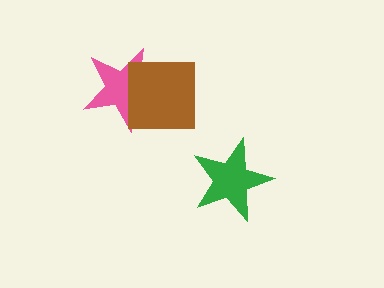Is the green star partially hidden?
No, no other shape covers it.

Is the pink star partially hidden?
Yes, it is partially covered by another shape.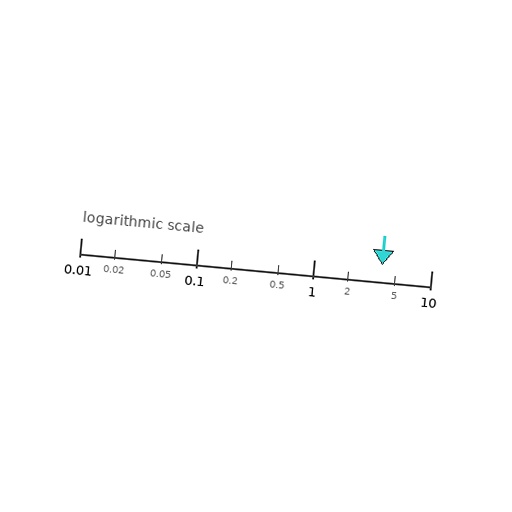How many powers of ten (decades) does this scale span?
The scale spans 3 decades, from 0.01 to 10.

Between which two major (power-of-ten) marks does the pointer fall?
The pointer is between 1 and 10.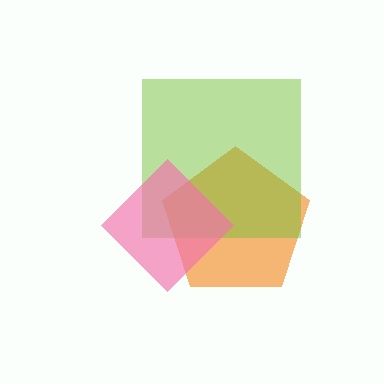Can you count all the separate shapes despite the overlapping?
Yes, there are 3 separate shapes.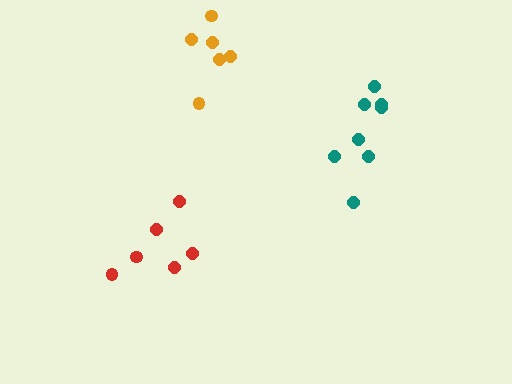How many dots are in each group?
Group 1: 6 dots, Group 2: 8 dots, Group 3: 6 dots (20 total).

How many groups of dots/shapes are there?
There are 3 groups.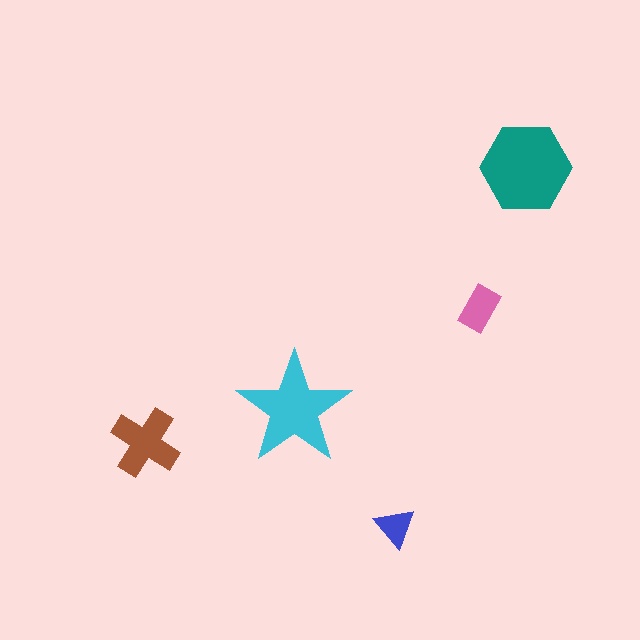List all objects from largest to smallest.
The teal hexagon, the cyan star, the brown cross, the pink rectangle, the blue triangle.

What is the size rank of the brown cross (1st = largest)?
3rd.